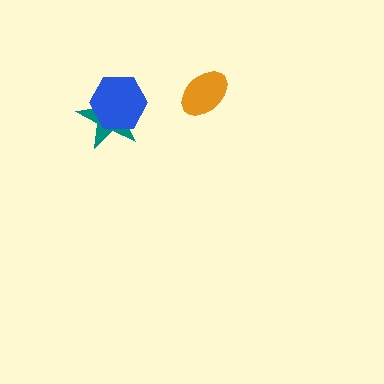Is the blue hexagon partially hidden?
No, no other shape covers it.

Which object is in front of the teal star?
The blue hexagon is in front of the teal star.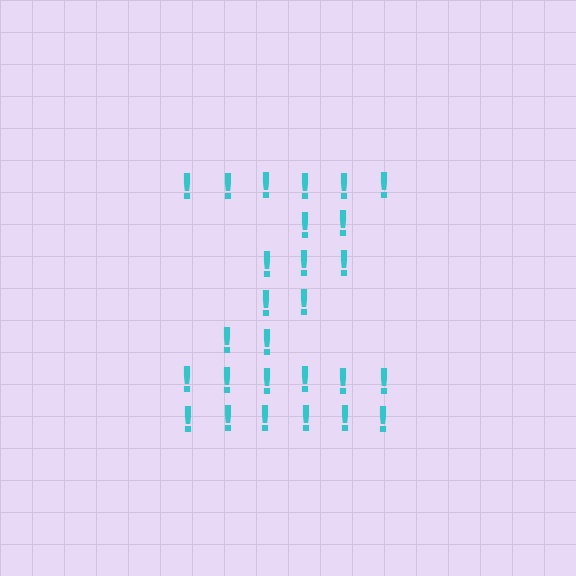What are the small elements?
The small elements are exclamation marks.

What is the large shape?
The large shape is the letter Z.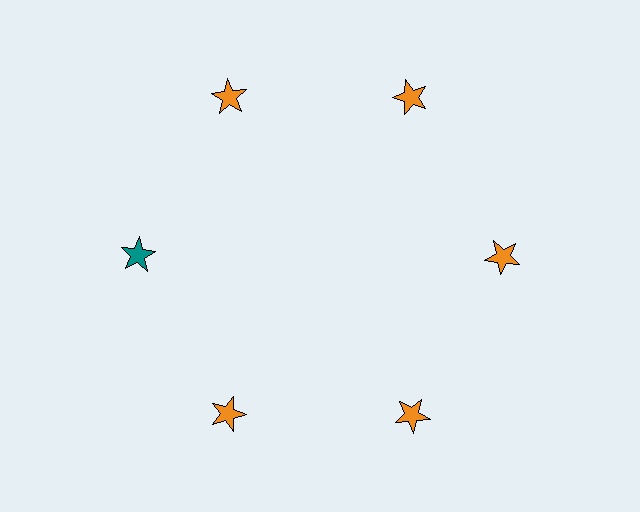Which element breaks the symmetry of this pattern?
The teal star at roughly the 9 o'clock position breaks the symmetry. All other shapes are orange stars.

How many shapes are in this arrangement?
There are 6 shapes arranged in a ring pattern.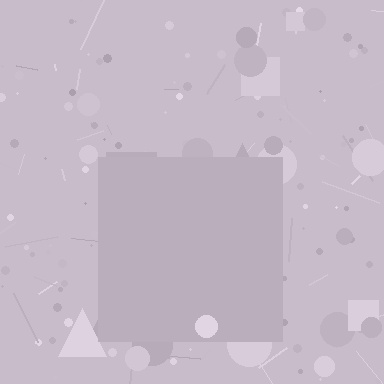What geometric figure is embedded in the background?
A square is embedded in the background.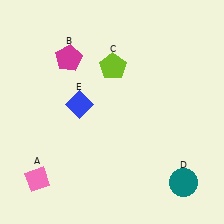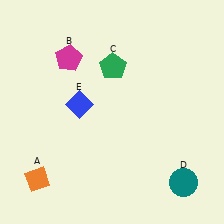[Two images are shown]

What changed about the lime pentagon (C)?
In Image 1, C is lime. In Image 2, it changed to green.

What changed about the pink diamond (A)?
In Image 1, A is pink. In Image 2, it changed to orange.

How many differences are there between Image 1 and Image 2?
There are 2 differences between the two images.